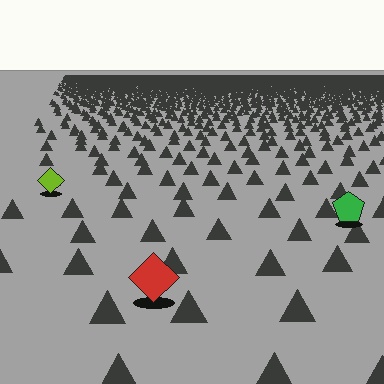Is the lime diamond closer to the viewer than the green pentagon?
No. The green pentagon is closer — you can tell from the texture gradient: the ground texture is coarser near it.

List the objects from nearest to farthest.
From nearest to farthest: the red diamond, the green pentagon, the lime diamond.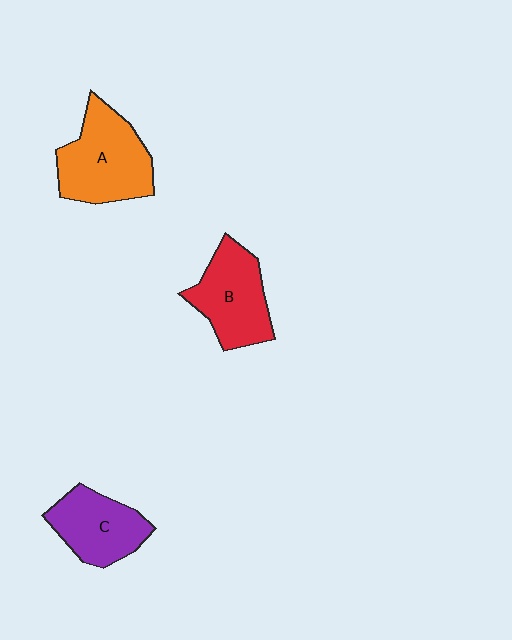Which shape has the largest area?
Shape A (orange).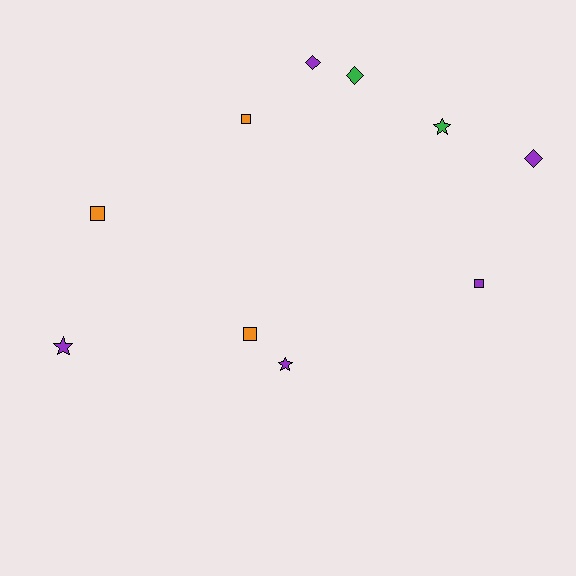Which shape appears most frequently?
Square, with 4 objects.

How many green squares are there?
There are no green squares.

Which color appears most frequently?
Purple, with 5 objects.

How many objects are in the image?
There are 10 objects.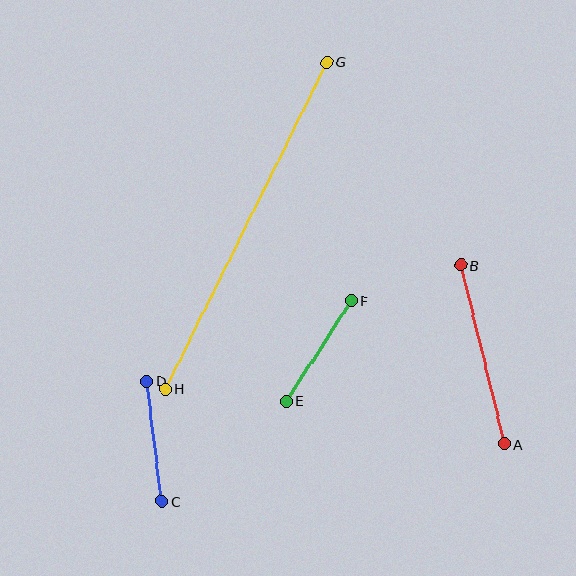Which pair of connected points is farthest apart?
Points G and H are farthest apart.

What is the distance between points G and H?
The distance is approximately 365 pixels.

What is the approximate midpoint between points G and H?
The midpoint is at approximately (246, 226) pixels.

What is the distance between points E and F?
The distance is approximately 119 pixels.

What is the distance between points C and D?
The distance is approximately 121 pixels.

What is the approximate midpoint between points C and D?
The midpoint is at approximately (154, 441) pixels.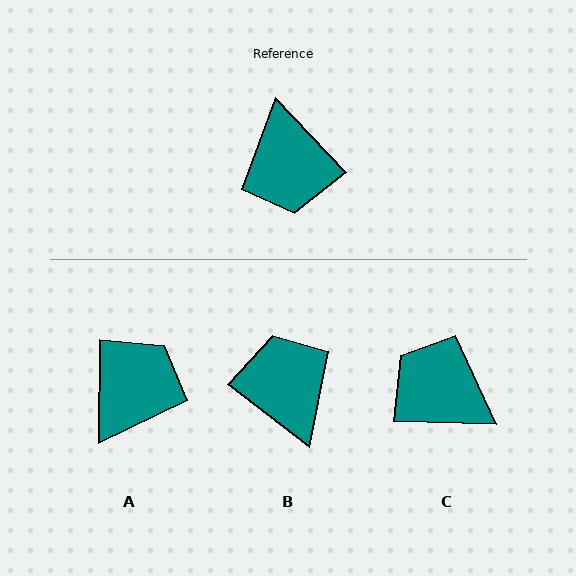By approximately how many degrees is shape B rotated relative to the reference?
Approximately 171 degrees clockwise.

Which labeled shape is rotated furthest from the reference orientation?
B, about 171 degrees away.